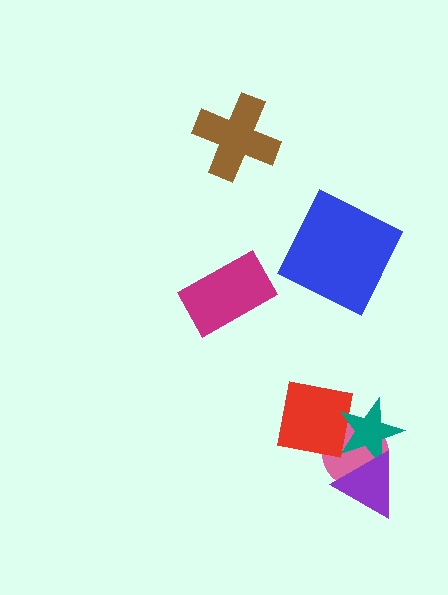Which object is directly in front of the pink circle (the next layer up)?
The red square is directly in front of the pink circle.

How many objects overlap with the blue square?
0 objects overlap with the blue square.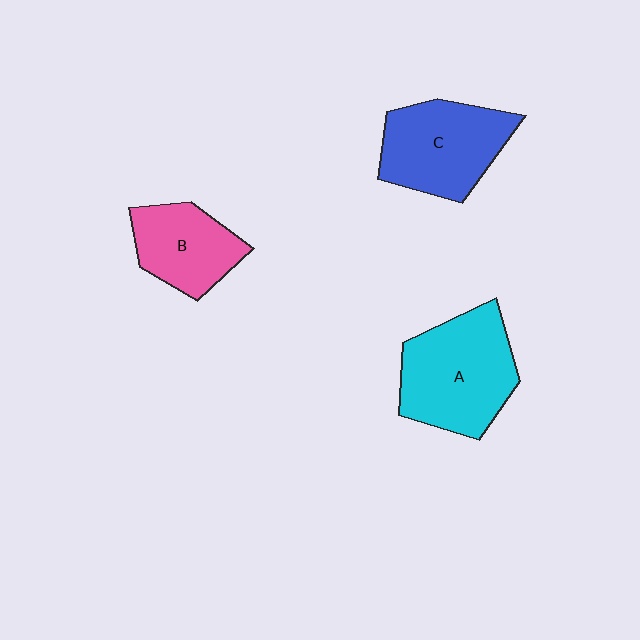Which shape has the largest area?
Shape A (cyan).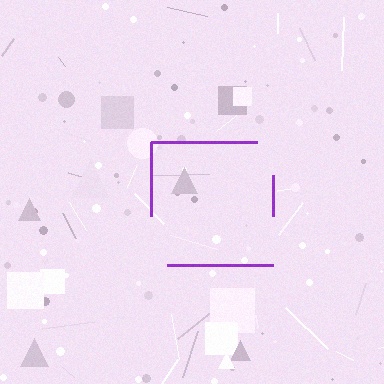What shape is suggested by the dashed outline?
The dashed outline suggests a square.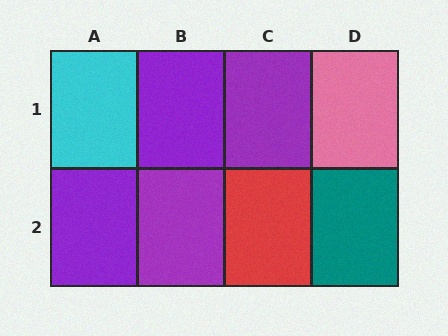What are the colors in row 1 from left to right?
Cyan, purple, purple, pink.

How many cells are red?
1 cell is red.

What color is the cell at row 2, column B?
Purple.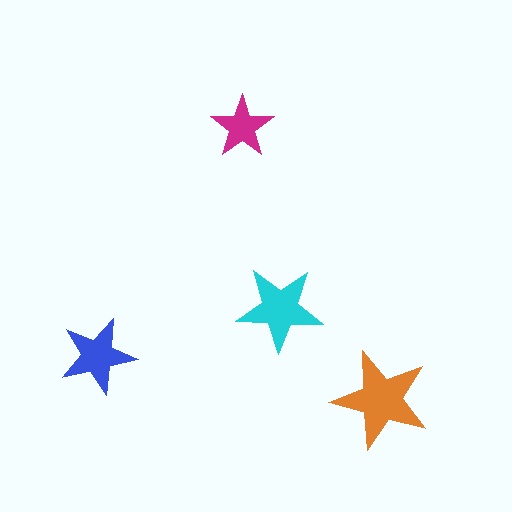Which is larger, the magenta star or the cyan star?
The cyan one.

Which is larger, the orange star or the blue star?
The orange one.